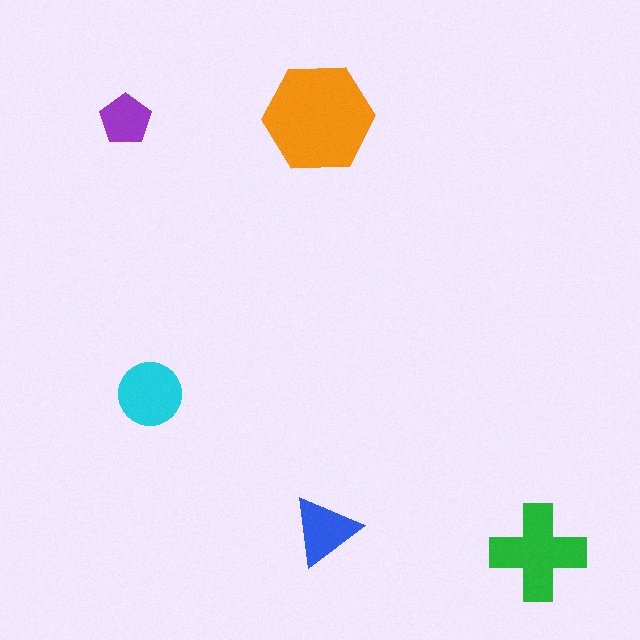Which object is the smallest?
The purple pentagon.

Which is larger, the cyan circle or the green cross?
The green cross.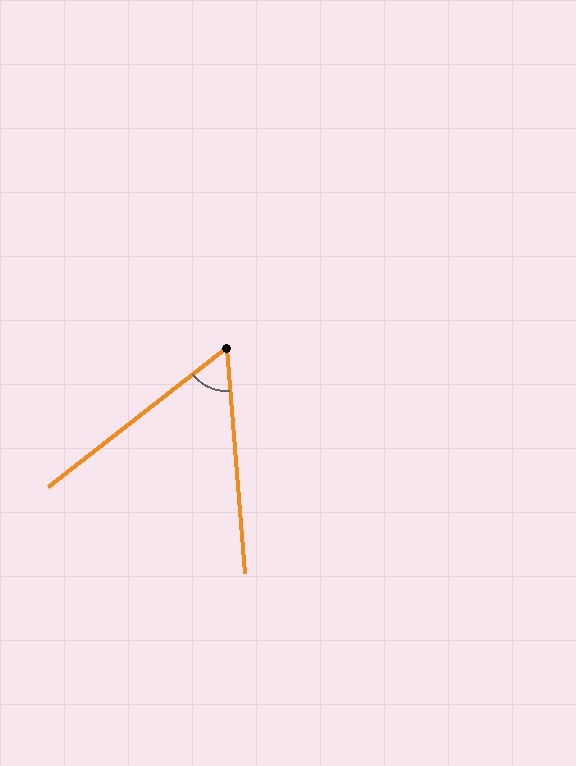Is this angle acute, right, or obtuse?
It is acute.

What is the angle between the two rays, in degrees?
Approximately 56 degrees.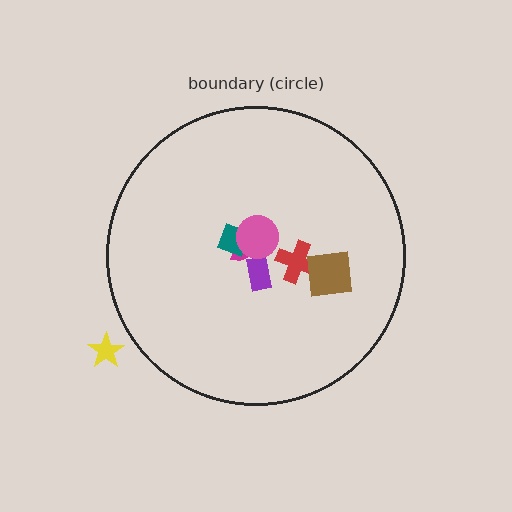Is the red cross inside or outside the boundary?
Inside.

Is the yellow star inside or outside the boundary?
Outside.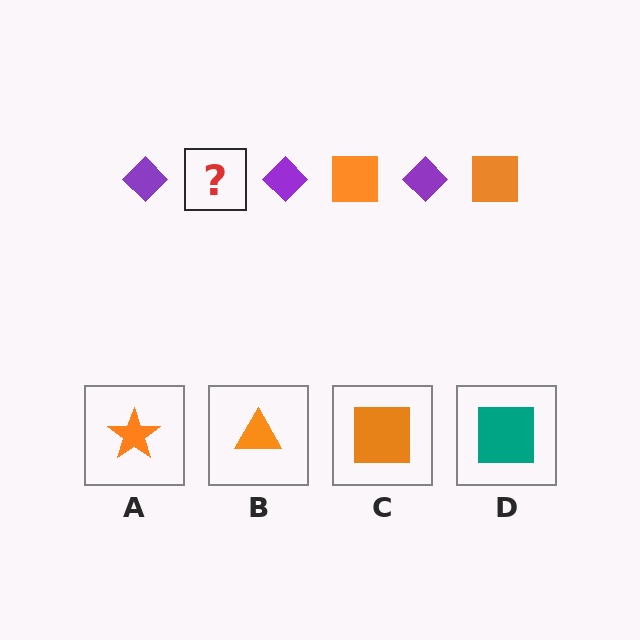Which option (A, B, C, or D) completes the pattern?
C.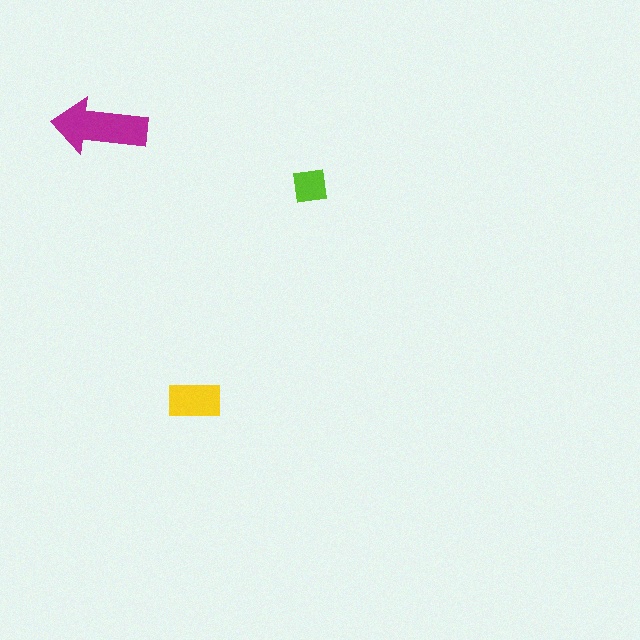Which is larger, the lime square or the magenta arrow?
The magenta arrow.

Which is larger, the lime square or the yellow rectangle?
The yellow rectangle.